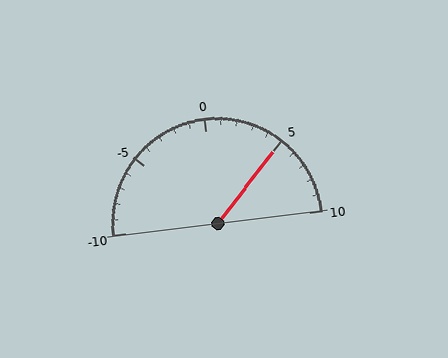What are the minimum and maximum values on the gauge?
The gauge ranges from -10 to 10.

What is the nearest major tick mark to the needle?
The nearest major tick mark is 5.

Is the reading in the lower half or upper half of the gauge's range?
The reading is in the upper half of the range (-10 to 10).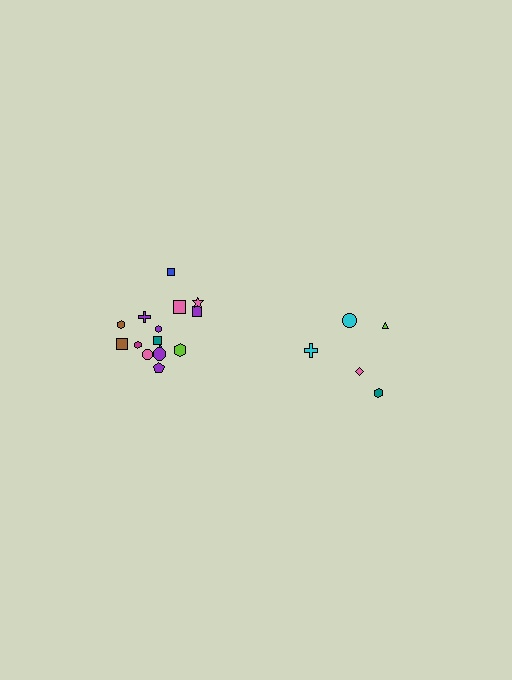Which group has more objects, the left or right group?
The left group.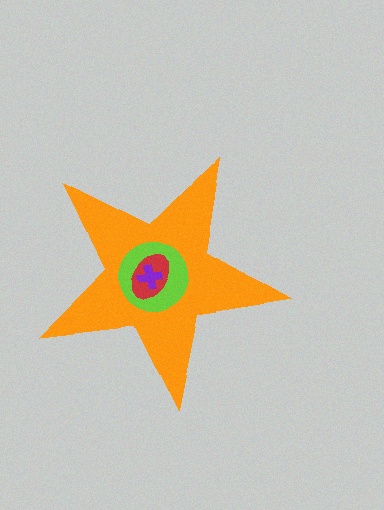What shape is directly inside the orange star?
The lime circle.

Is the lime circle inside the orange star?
Yes.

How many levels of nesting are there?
4.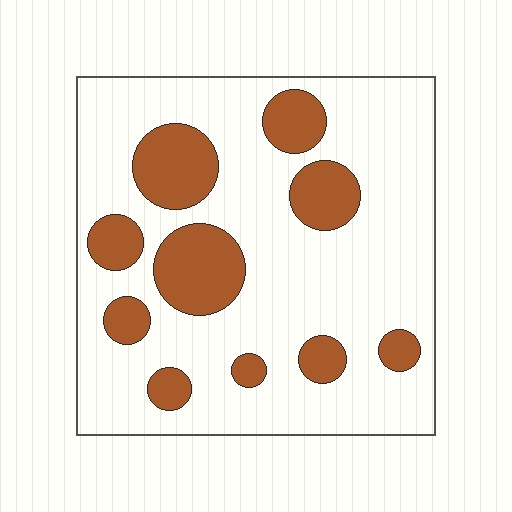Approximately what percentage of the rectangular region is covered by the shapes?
Approximately 25%.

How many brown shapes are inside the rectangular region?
10.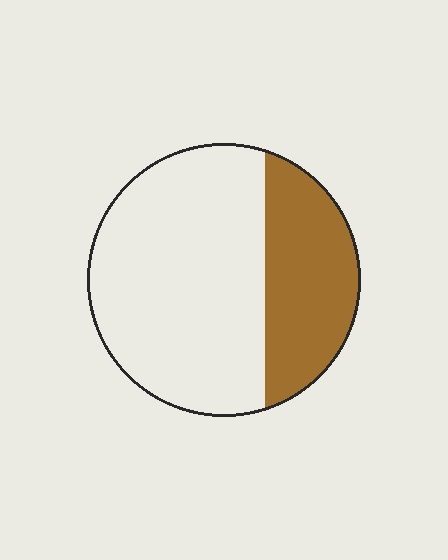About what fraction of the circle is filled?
About one third (1/3).